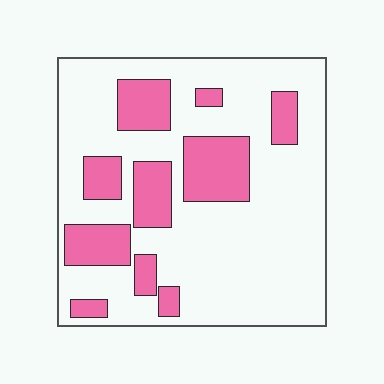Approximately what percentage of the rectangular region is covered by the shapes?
Approximately 25%.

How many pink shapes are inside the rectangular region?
10.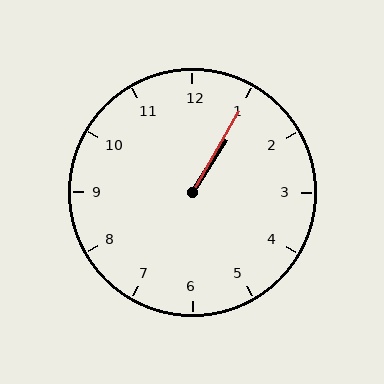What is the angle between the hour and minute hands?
Approximately 2 degrees.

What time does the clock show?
1:05.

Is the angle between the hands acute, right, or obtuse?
It is acute.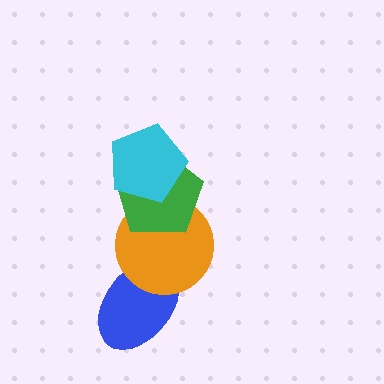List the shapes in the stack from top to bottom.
From top to bottom: the cyan pentagon, the green pentagon, the orange circle, the blue ellipse.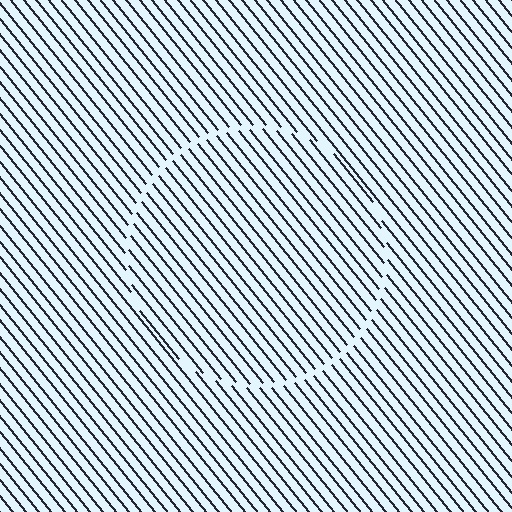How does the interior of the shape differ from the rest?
The interior of the shape contains the same grating, shifted by half a period — the contour is defined by the phase discontinuity where line-ends from the inner and outer gratings abut.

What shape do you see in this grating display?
An illusory circle. The interior of the shape contains the same grating, shifted by half a period — the contour is defined by the phase discontinuity where line-ends from the inner and outer gratings abut.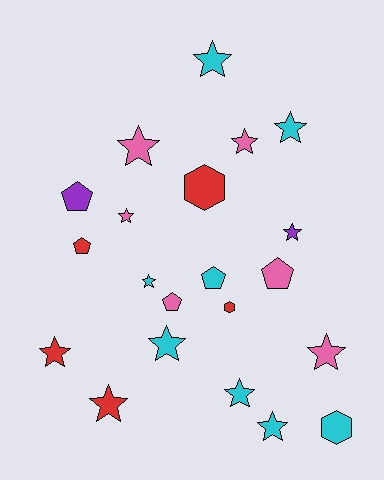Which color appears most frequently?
Cyan, with 8 objects.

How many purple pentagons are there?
There is 1 purple pentagon.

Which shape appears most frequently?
Star, with 13 objects.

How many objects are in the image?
There are 21 objects.